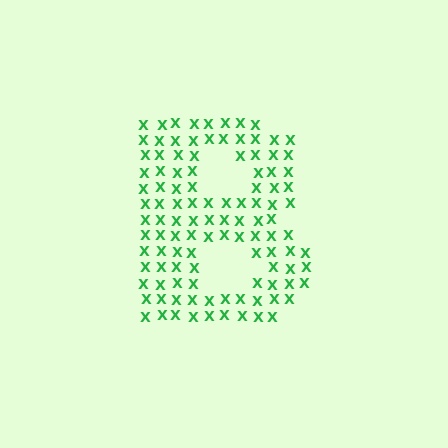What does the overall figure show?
The overall figure shows the letter B.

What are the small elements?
The small elements are letter X's.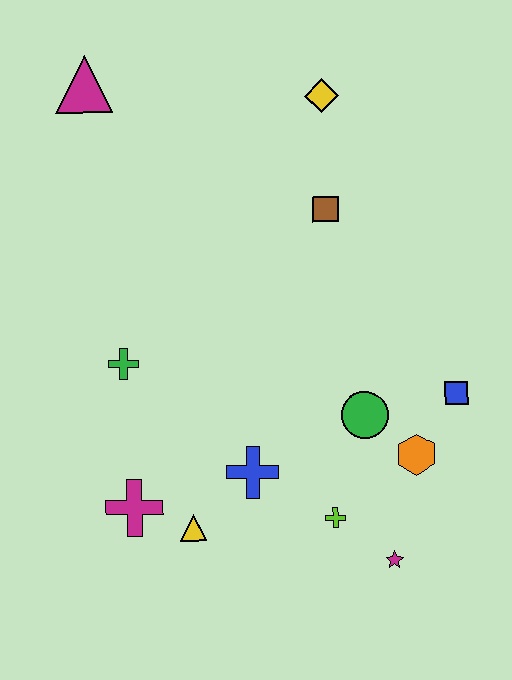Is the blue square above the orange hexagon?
Yes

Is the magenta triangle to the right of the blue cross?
No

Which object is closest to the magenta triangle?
The yellow diamond is closest to the magenta triangle.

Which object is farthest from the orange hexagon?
The magenta triangle is farthest from the orange hexagon.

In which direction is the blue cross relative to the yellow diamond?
The blue cross is below the yellow diamond.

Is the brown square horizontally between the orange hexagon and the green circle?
No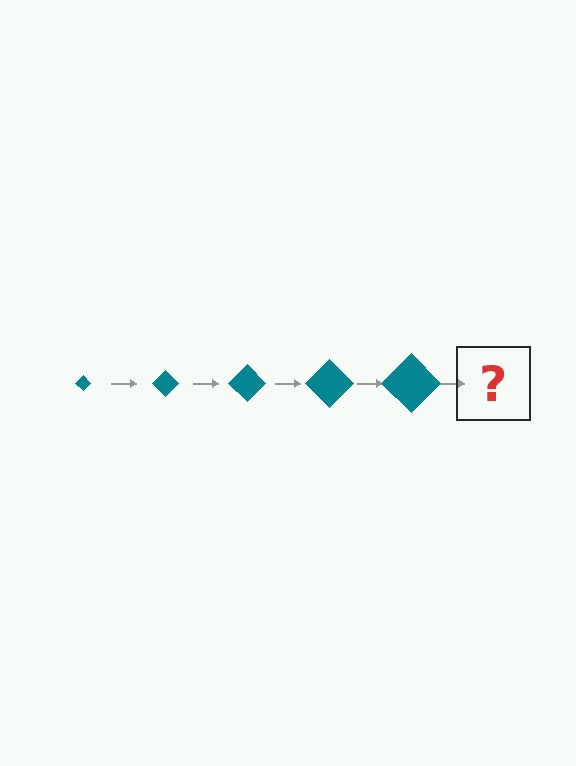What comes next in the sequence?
The next element should be a teal diamond, larger than the previous one.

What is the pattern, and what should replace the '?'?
The pattern is that the diamond gets progressively larger each step. The '?' should be a teal diamond, larger than the previous one.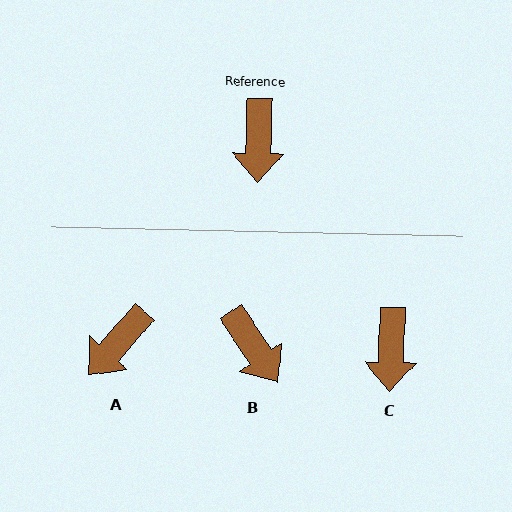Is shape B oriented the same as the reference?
No, it is off by about 35 degrees.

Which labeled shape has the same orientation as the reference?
C.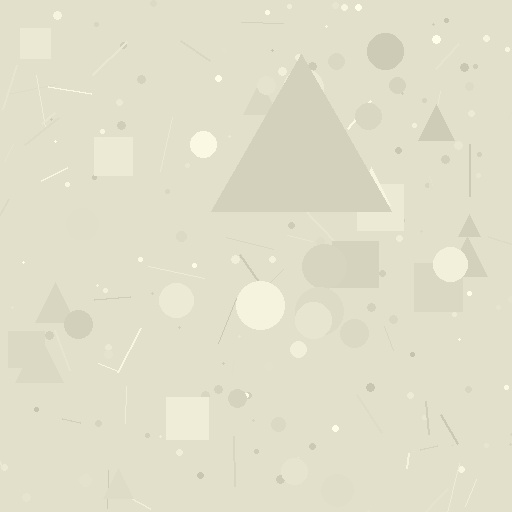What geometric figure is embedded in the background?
A triangle is embedded in the background.